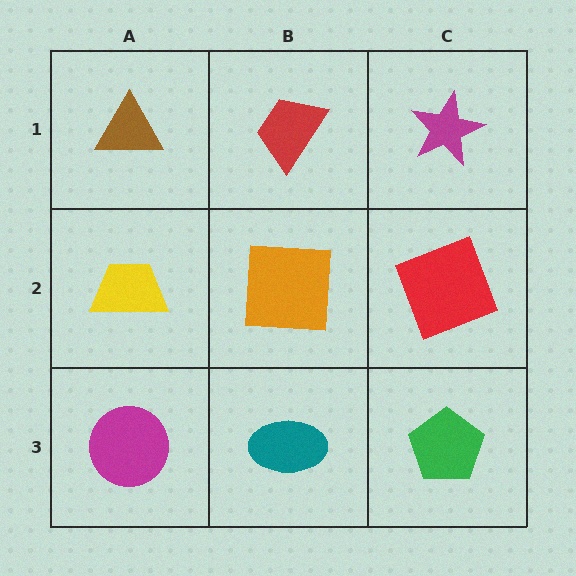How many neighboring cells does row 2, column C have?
3.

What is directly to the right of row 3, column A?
A teal ellipse.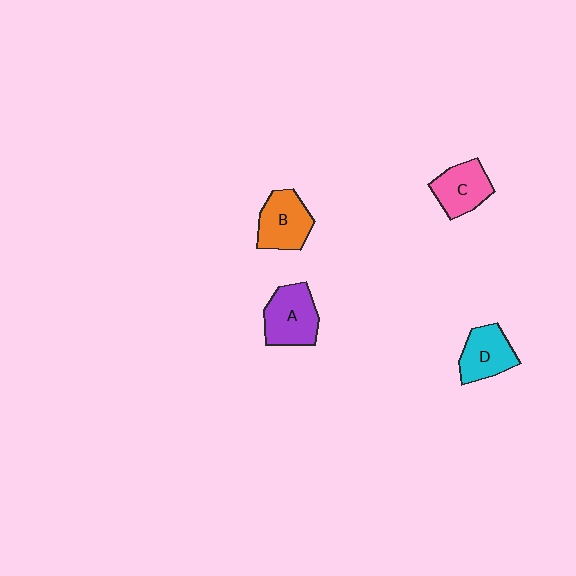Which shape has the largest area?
Shape A (purple).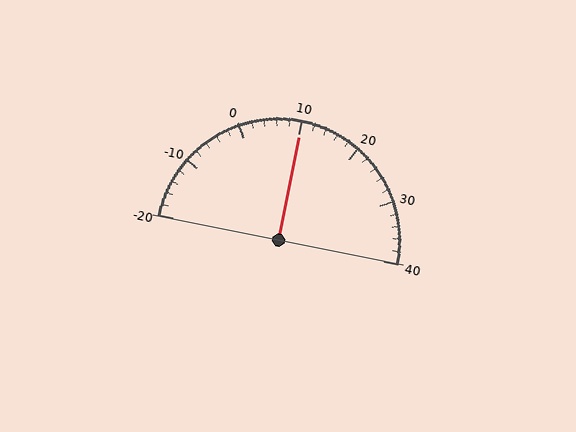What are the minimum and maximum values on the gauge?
The gauge ranges from -20 to 40.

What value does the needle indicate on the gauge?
The needle indicates approximately 10.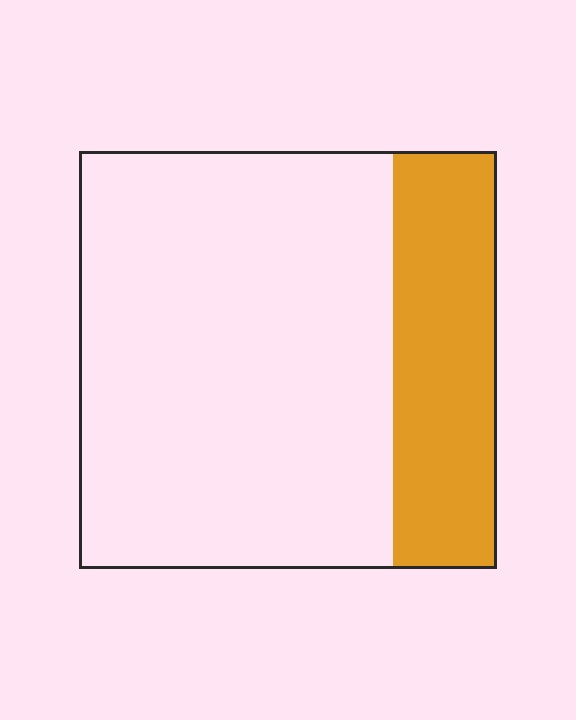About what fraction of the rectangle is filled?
About one quarter (1/4).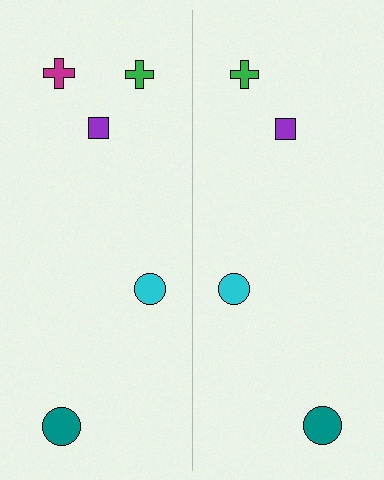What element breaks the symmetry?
A magenta cross is missing from the right side.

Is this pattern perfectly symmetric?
No, the pattern is not perfectly symmetric. A magenta cross is missing from the right side.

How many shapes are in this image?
There are 9 shapes in this image.